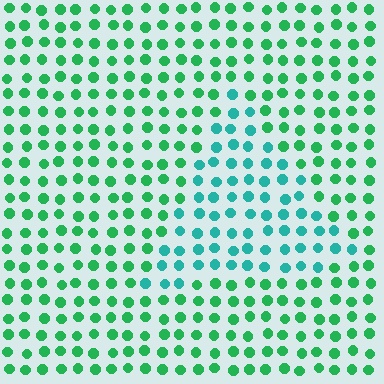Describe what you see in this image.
The image is filled with small green elements in a uniform arrangement. A triangle-shaped region is visible where the elements are tinted to a slightly different hue, forming a subtle color boundary.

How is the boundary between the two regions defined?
The boundary is defined purely by a slight shift in hue (about 33 degrees). Spacing, size, and orientation are identical on both sides.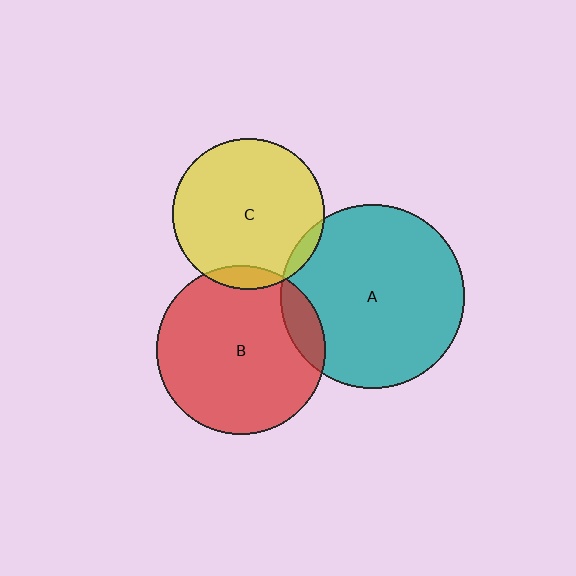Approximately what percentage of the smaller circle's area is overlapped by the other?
Approximately 5%.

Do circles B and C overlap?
Yes.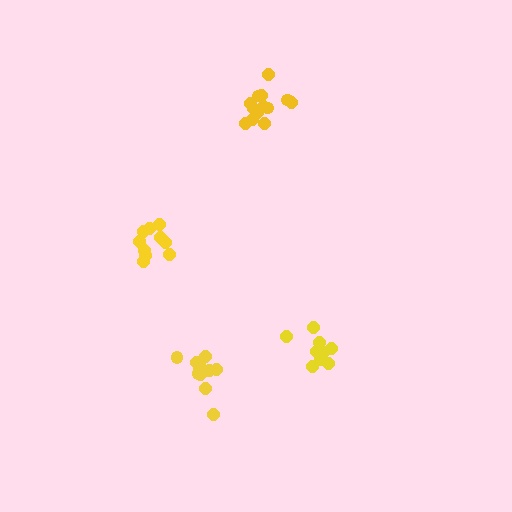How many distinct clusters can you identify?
There are 4 distinct clusters.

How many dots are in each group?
Group 1: 11 dots, Group 2: 9 dots, Group 3: 10 dots, Group 4: 13 dots (43 total).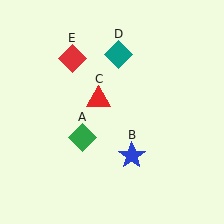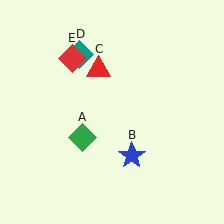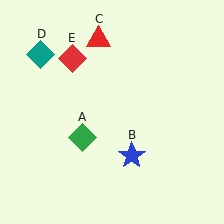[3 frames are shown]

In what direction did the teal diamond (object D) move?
The teal diamond (object D) moved left.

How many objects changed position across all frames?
2 objects changed position: red triangle (object C), teal diamond (object D).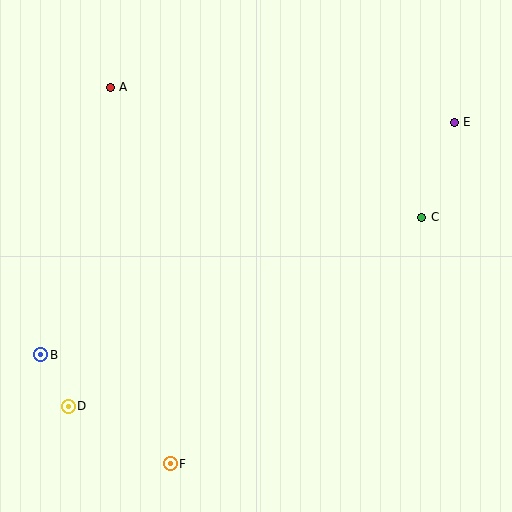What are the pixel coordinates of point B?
Point B is at (41, 355).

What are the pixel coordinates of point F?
Point F is at (170, 464).